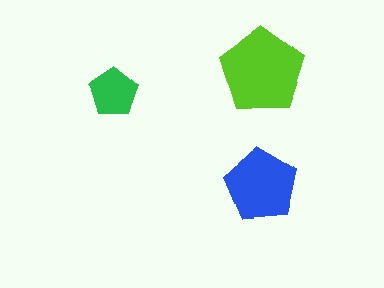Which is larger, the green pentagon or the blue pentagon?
The blue one.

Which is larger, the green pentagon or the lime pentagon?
The lime one.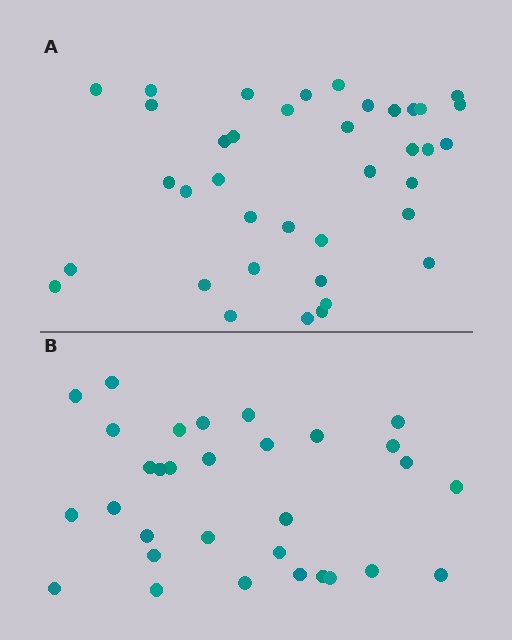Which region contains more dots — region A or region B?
Region A (the top region) has more dots.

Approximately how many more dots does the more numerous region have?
Region A has roughly 8 or so more dots than region B.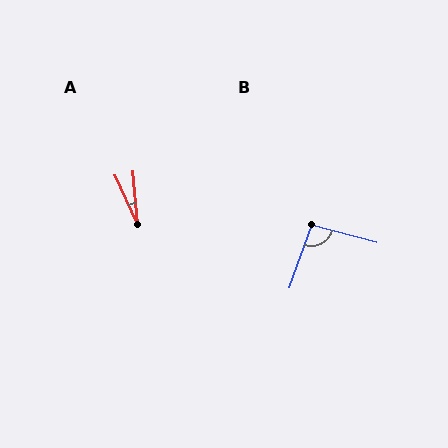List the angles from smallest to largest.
A (19°), B (94°).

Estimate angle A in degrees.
Approximately 19 degrees.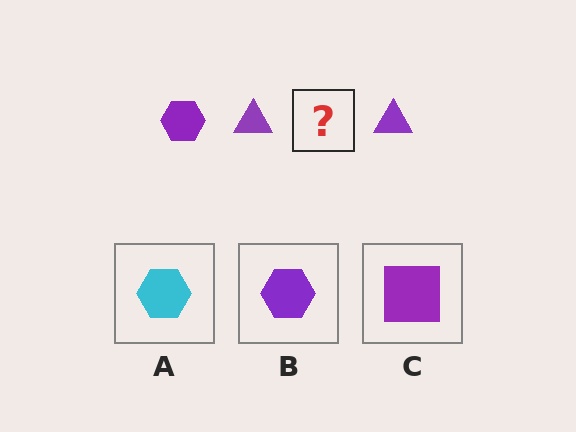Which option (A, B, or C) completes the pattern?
B.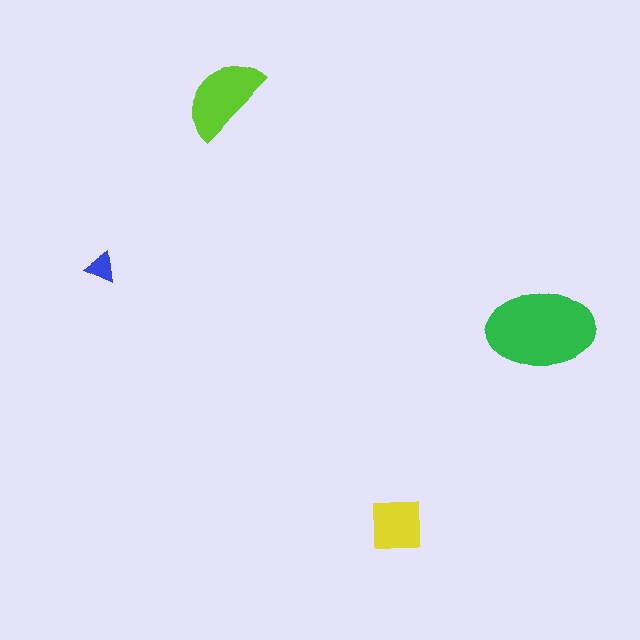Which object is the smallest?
The blue triangle.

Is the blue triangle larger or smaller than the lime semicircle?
Smaller.